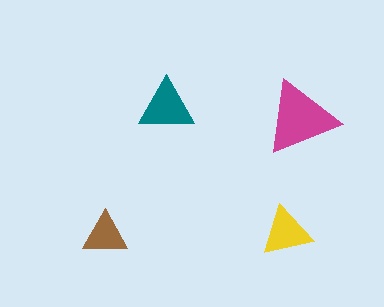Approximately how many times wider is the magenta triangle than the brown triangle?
About 1.5 times wider.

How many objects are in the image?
There are 4 objects in the image.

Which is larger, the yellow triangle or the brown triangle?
The yellow one.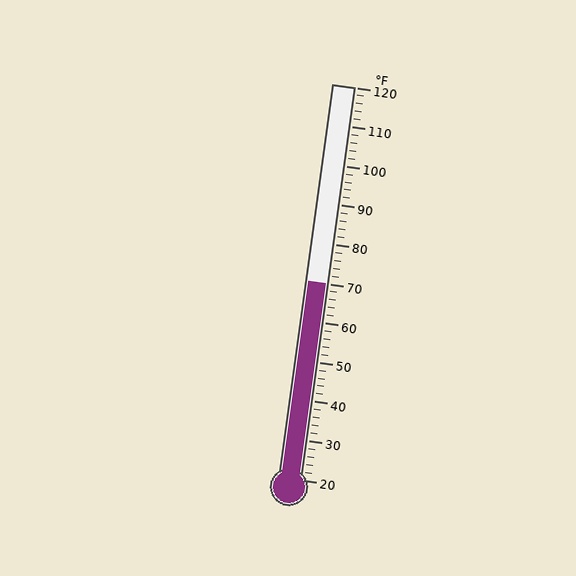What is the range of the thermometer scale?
The thermometer scale ranges from 20°F to 120°F.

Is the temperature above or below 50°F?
The temperature is above 50°F.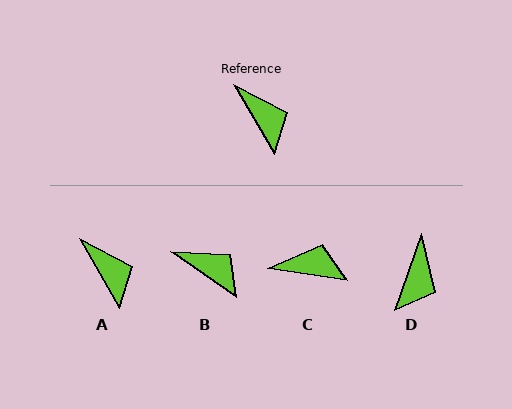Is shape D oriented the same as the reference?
No, it is off by about 49 degrees.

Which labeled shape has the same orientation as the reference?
A.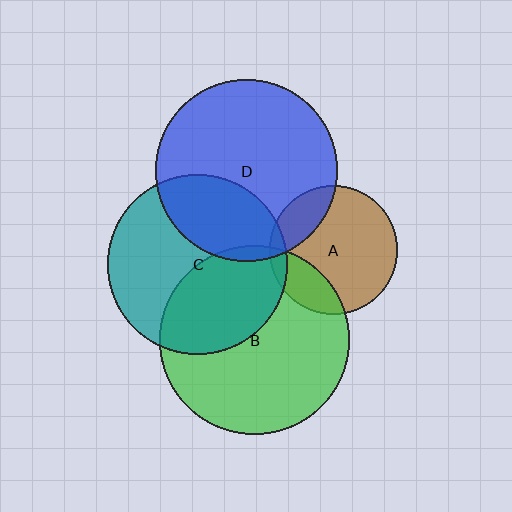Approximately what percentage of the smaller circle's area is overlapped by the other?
Approximately 40%.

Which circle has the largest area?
Circle B (green).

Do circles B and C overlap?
Yes.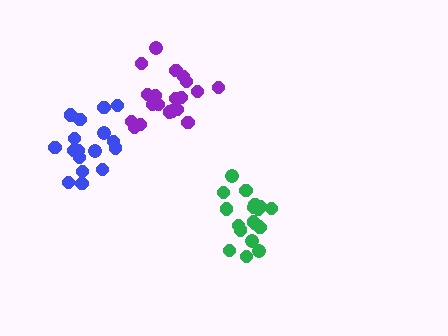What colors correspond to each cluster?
The clusters are colored: blue, green, purple.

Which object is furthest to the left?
The blue cluster is leftmost.